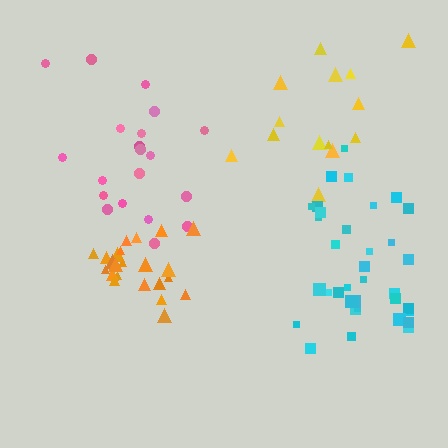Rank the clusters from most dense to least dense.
orange, cyan, pink, yellow.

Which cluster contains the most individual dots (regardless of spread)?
Cyan (35).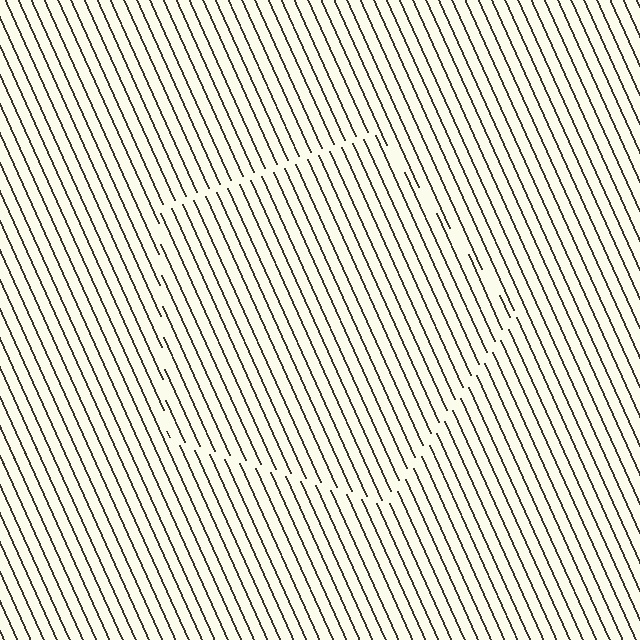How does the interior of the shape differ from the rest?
The interior of the shape contains the same grating, shifted by half a period — the contour is defined by the phase discontinuity where line-ends from the inner and outer gratings abut.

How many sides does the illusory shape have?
5 sides — the line-ends trace a pentagon.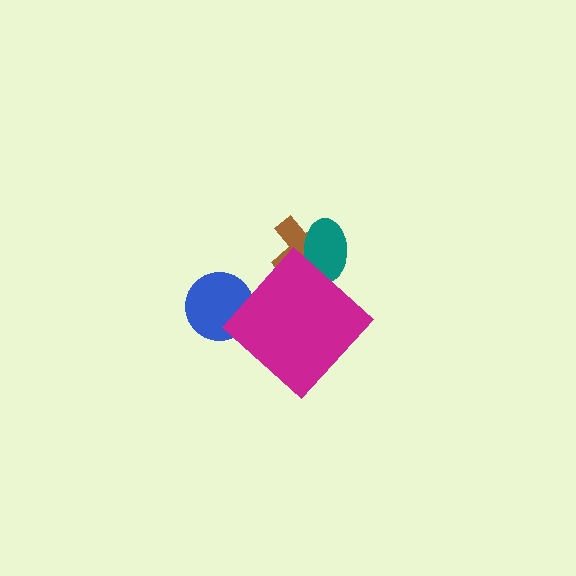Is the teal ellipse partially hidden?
Yes, the teal ellipse is partially hidden behind the magenta diamond.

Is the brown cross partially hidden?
Yes, the brown cross is partially hidden behind the magenta diamond.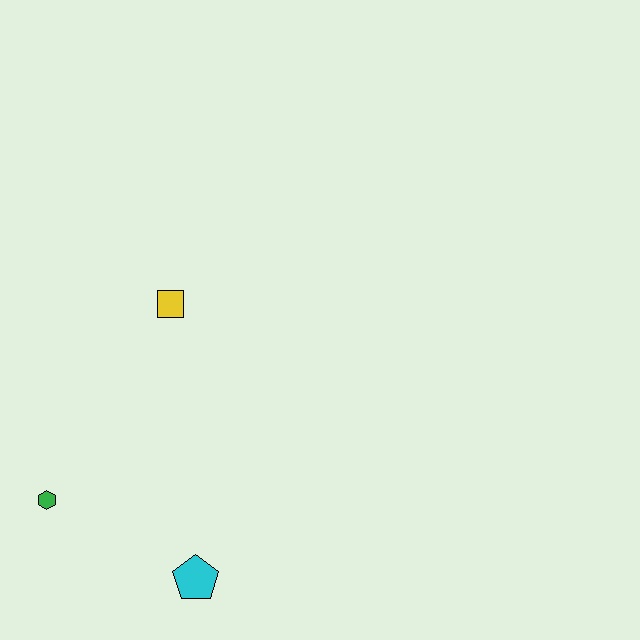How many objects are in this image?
There are 3 objects.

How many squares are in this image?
There is 1 square.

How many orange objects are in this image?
There are no orange objects.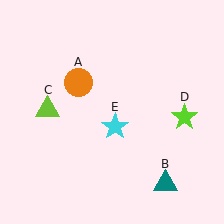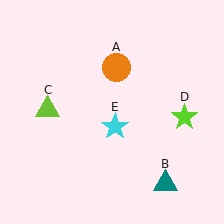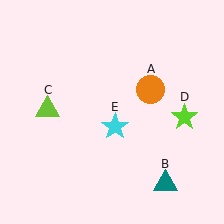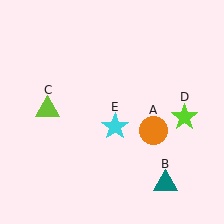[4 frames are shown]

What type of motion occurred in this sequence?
The orange circle (object A) rotated clockwise around the center of the scene.